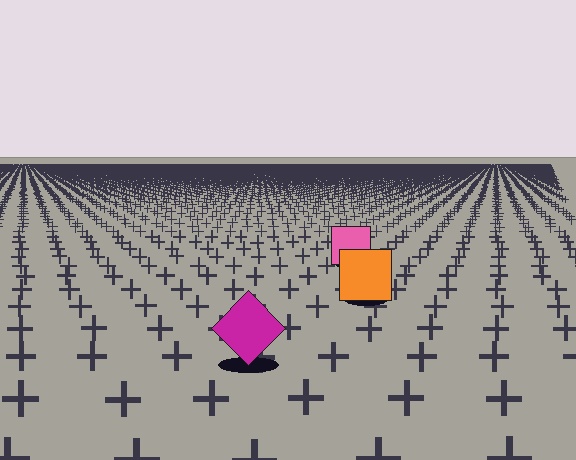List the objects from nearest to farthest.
From nearest to farthest: the magenta diamond, the orange square, the pink square.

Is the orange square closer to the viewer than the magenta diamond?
No. The magenta diamond is closer — you can tell from the texture gradient: the ground texture is coarser near it.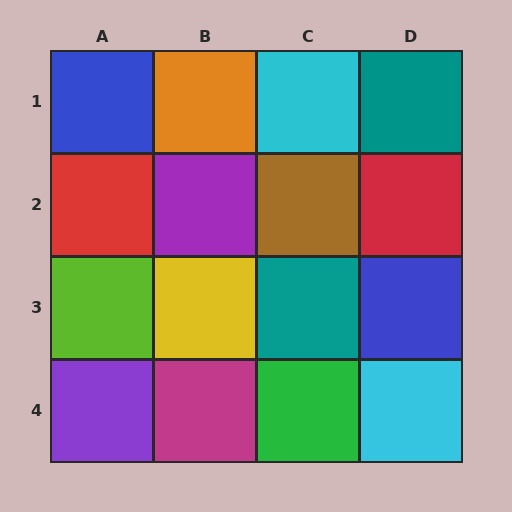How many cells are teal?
2 cells are teal.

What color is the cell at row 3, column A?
Lime.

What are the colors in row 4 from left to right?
Purple, magenta, green, cyan.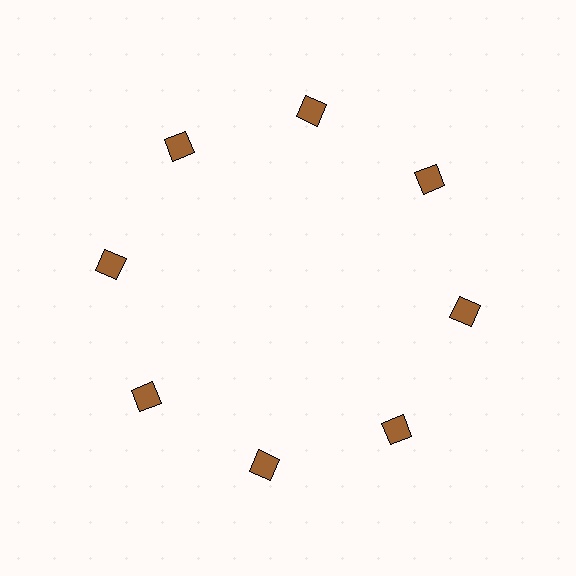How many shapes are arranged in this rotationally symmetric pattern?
There are 8 shapes, arranged in 8 groups of 1.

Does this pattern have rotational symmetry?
Yes, this pattern has 8-fold rotational symmetry. It looks the same after rotating 45 degrees around the center.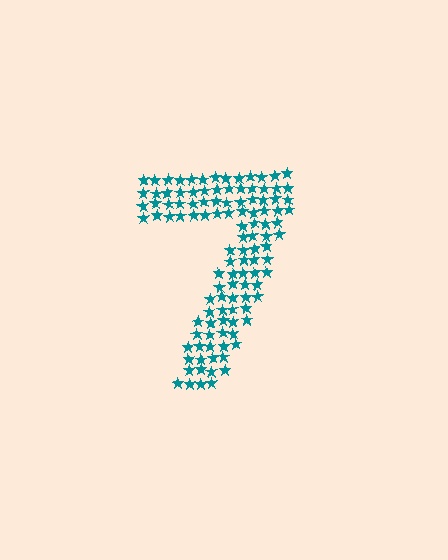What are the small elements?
The small elements are stars.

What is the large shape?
The large shape is the digit 7.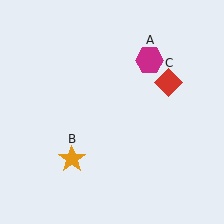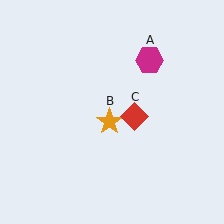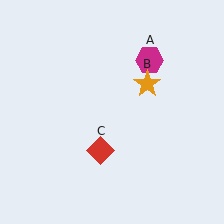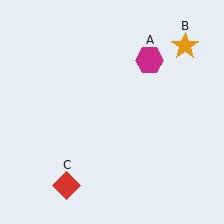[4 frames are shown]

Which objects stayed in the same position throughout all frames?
Magenta hexagon (object A) remained stationary.